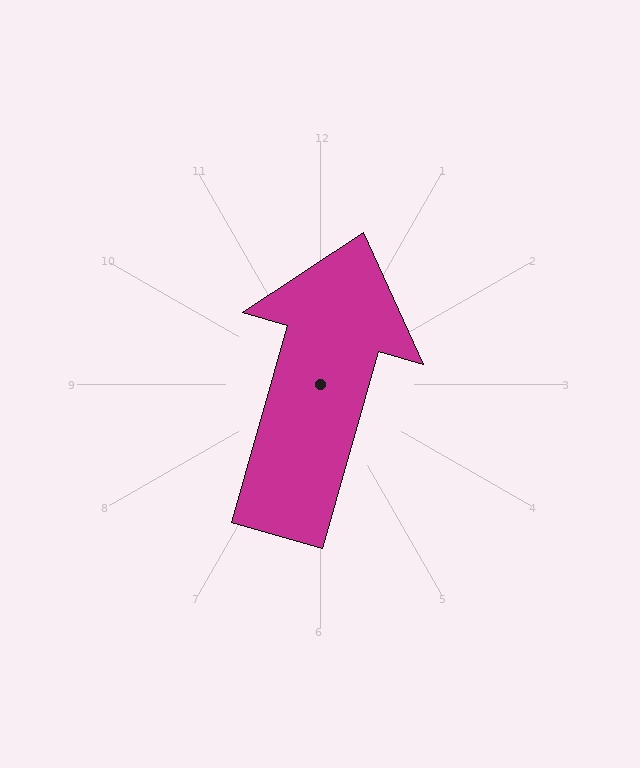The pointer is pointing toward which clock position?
Roughly 1 o'clock.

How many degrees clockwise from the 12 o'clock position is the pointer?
Approximately 16 degrees.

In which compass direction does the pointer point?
North.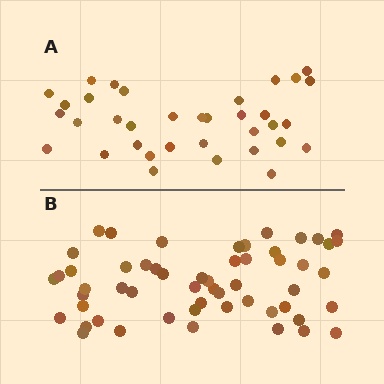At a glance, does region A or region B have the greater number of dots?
Region B (the bottom region) has more dots.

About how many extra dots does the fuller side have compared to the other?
Region B has approximately 20 more dots than region A.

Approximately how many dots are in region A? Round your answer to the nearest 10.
About 40 dots. (The exact count is 35, which rounds to 40.)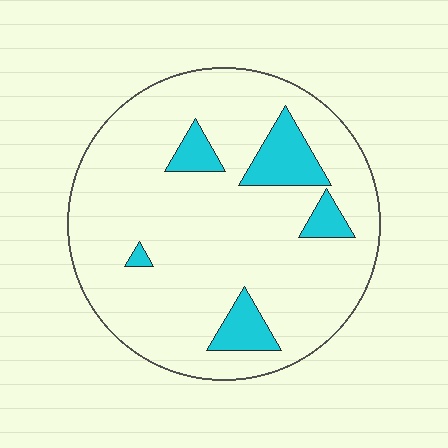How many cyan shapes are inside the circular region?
5.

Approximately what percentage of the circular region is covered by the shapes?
Approximately 15%.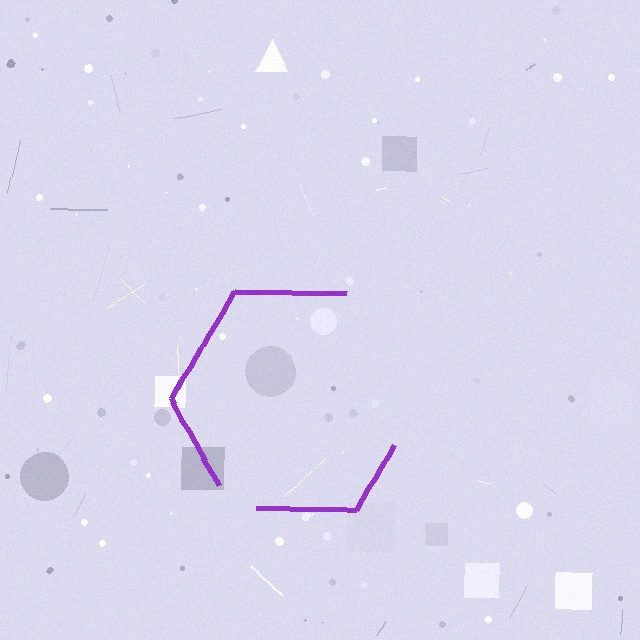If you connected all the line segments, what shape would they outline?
They would outline a hexagon.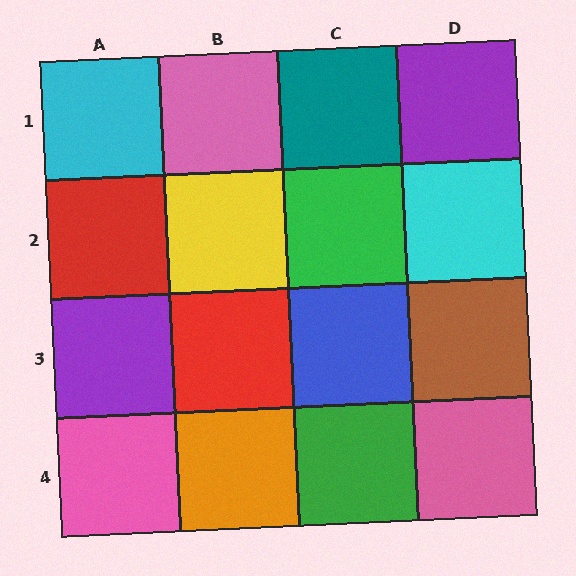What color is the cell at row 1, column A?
Cyan.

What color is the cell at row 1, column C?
Teal.